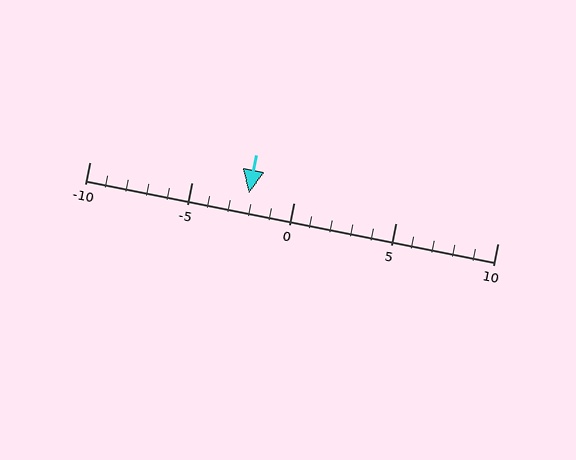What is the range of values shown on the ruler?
The ruler shows values from -10 to 10.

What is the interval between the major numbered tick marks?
The major tick marks are spaced 5 units apart.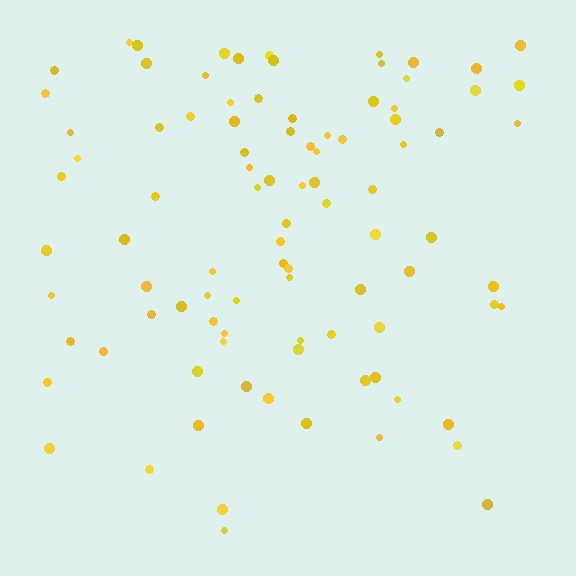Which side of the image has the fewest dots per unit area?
The bottom.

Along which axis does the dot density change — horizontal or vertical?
Vertical.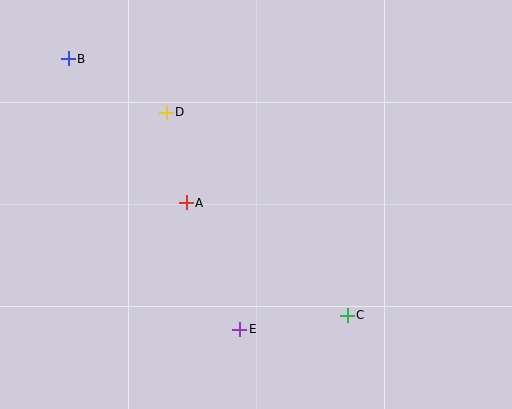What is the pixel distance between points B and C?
The distance between B and C is 379 pixels.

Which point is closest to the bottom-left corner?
Point E is closest to the bottom-left corner.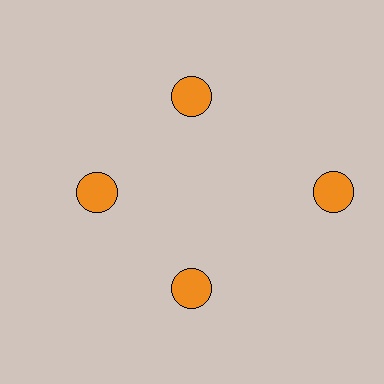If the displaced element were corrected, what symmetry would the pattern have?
It would have 4-fold rotational symmetry — the pattern would map onto itself every 90 degrees.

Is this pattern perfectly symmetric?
No. The 4 orange circles are arranged in a ring, but one element near the 3 o'clock position is pushed outward from the center, breaking the 4-fold rotational symmetry.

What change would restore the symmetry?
The symmetry would be restored by moving it inward, back onto the ring so that all 4 circles sit at equal angles and equal distance from the center.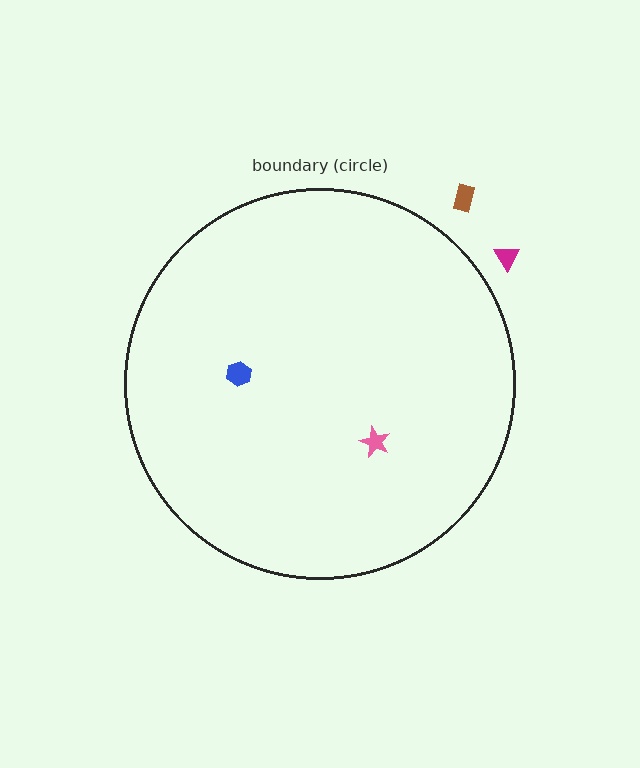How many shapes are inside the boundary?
2 inside, 2 outside.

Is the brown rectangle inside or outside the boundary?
Outside.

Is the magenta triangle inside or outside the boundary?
Outside.